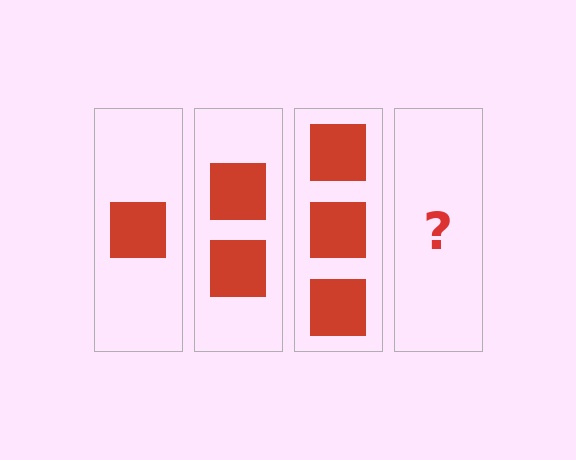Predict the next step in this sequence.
The next step is 4 squares.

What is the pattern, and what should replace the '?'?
The pattern is that each step adds one more square. The '?' should be 4 squares.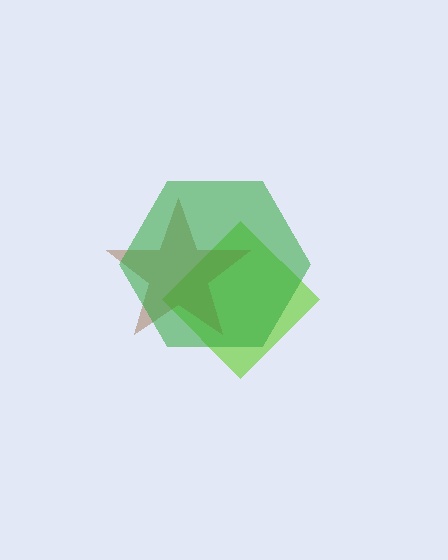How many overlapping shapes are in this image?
There are 3 overlapping shapes in the image.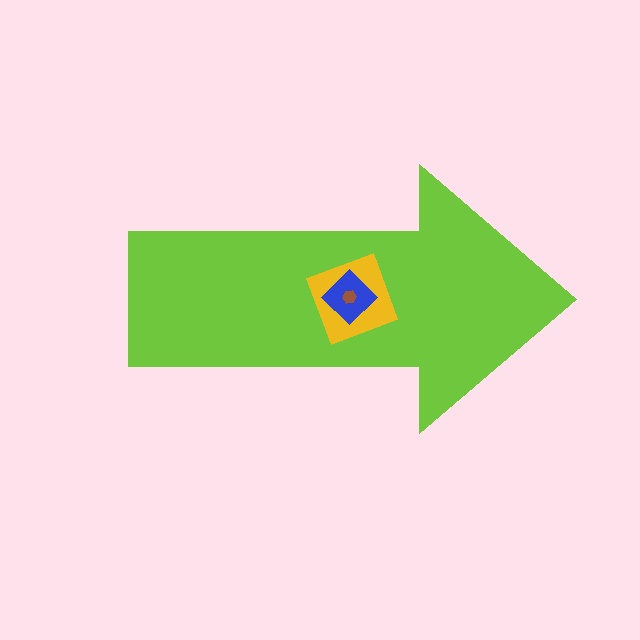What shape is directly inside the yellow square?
The blue diamond.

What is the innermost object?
The brown hexagon.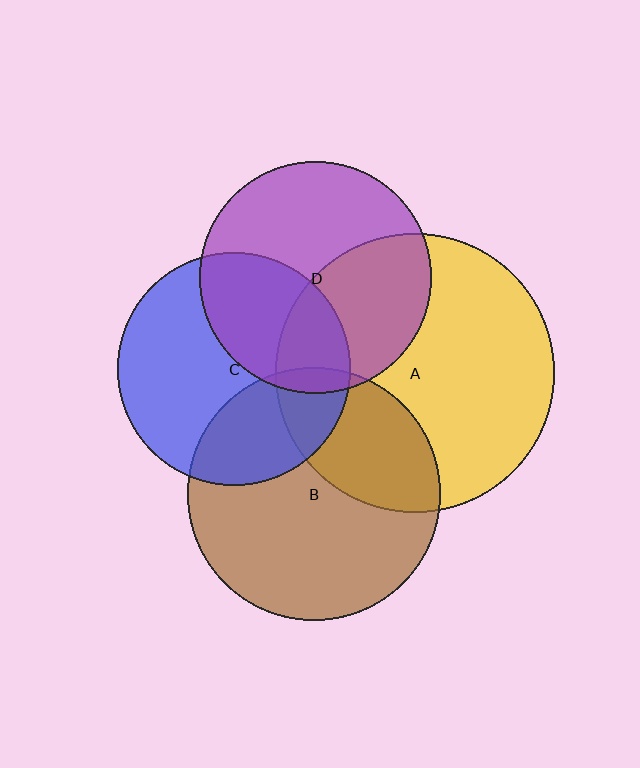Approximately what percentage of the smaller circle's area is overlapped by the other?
Approximately 40%.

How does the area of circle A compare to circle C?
Approximately 1.4 times.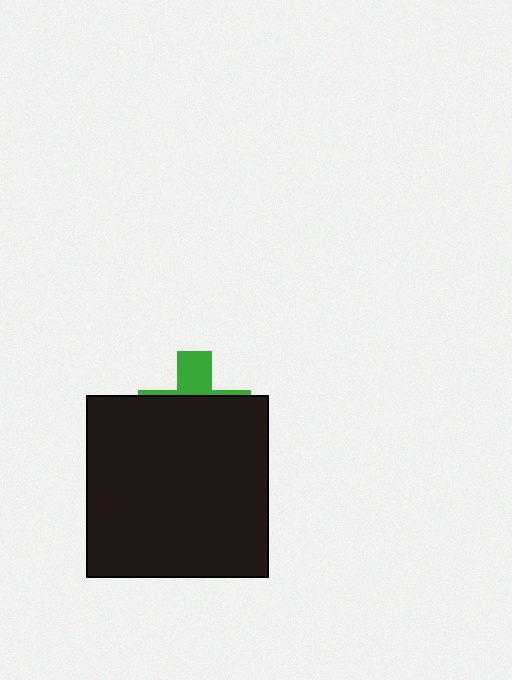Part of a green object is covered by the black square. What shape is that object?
It is a cross.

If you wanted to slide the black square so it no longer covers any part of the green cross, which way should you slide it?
Slide it down — that is the most direct way to separate the two shapes.